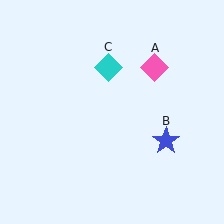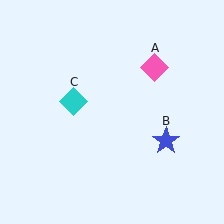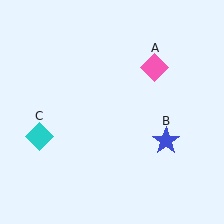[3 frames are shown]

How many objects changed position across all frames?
1 object changed position: cyan diamond (object C).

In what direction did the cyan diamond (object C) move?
The cyan diamond (object C) moved down and to the left.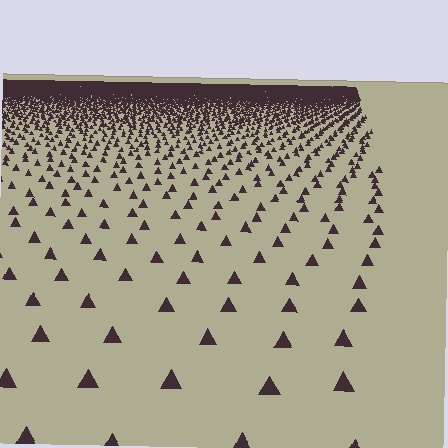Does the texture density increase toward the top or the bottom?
Density increases toward the top.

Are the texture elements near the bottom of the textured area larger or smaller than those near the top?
Larger. Near the bottom, elements are closer to the viewer and appear at a bigger on-screen size.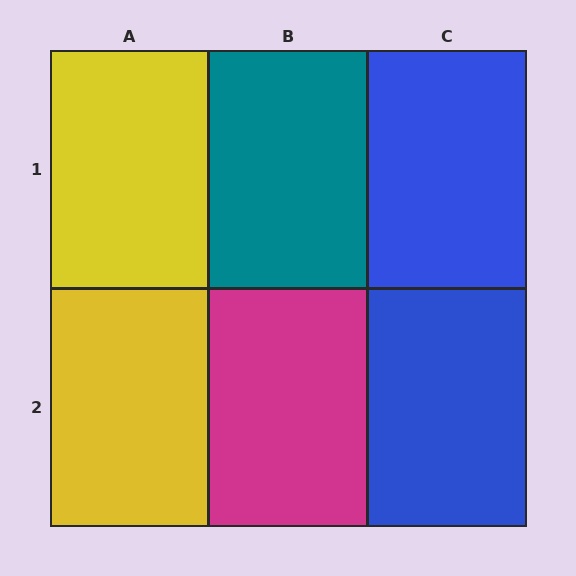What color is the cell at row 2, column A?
Yellow.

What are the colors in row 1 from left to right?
Yellow, teal, blue.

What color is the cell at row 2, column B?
Magenta.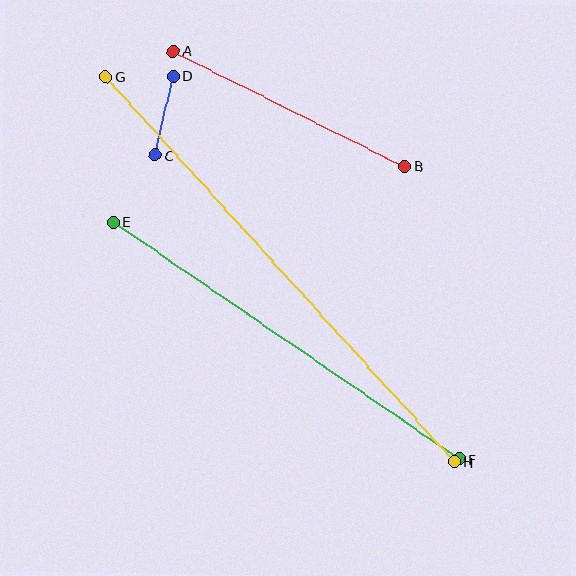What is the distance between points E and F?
The distance is approximately 419 pixels.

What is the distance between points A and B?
The distance is approximately 259 pixels.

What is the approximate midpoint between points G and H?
The midpoint is at approximately (280, 270) pixels.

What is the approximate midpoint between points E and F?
The midpoint is at approximately (286, 340) pixels.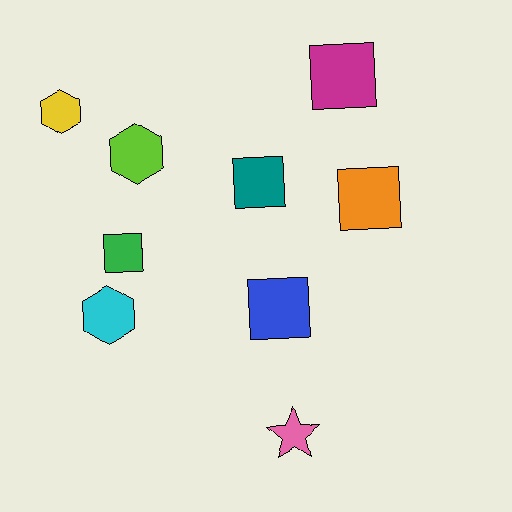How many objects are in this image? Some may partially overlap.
There are 9 objects.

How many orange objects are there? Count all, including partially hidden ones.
There is 1 orange object.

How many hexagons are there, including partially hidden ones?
There are 3 hexagons.